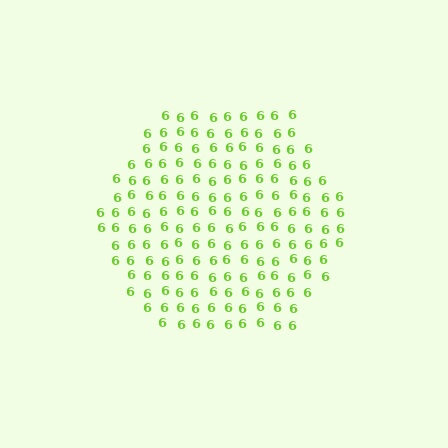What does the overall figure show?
The overall figure shows a hexagon.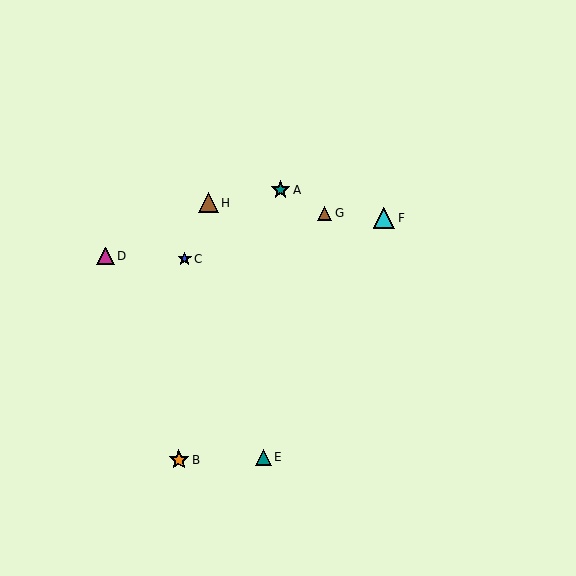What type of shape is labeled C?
Shape C is a blue star.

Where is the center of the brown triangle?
The center of the brown triangle is at (324, 213).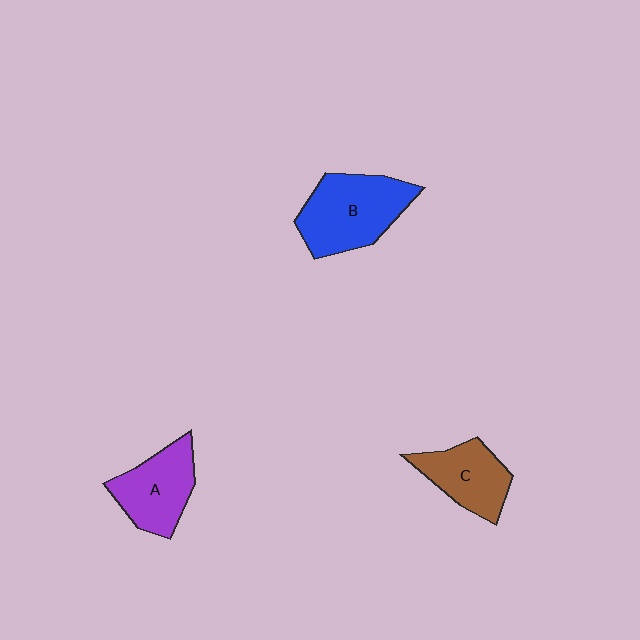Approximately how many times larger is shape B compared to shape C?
Approximately 1.4 times.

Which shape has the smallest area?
Shape C (brown).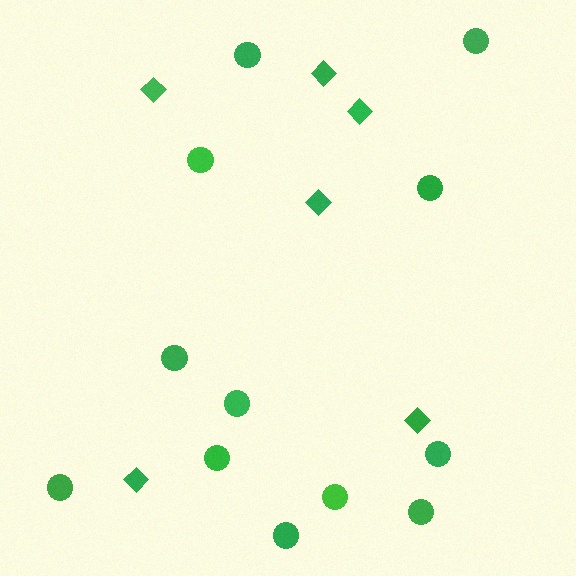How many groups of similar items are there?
There are 2 groups: one group of diamonds (6) and one group of circles (12).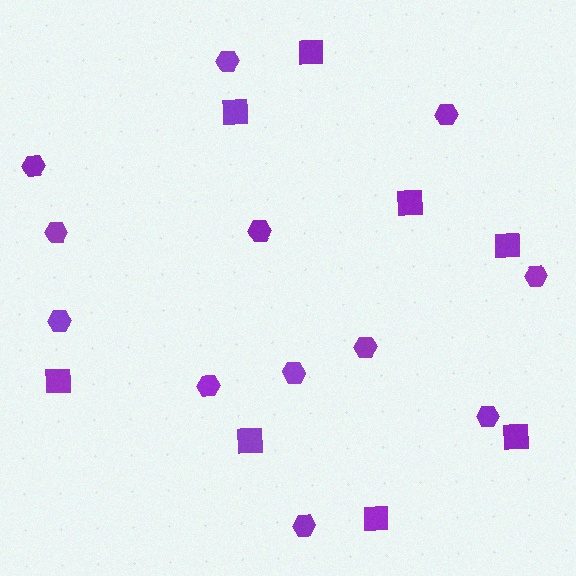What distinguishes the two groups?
There are 2 groups: one group of squares (8) and one group of hexagons (12).